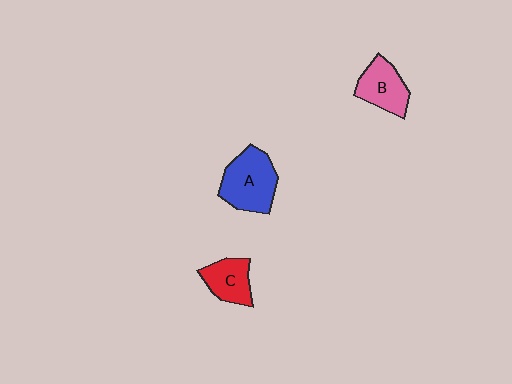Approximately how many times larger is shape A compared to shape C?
Approximately 1.5 times.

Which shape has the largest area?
Shape A (blue).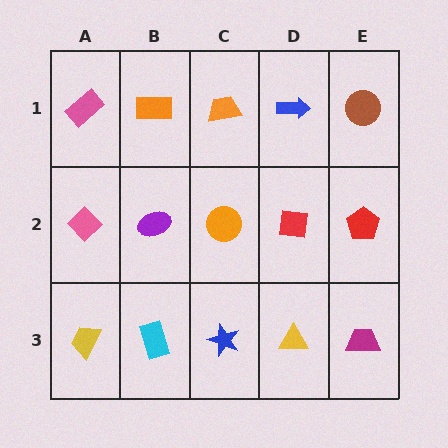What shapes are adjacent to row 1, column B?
A purple ellipse (row 2, column B), a pink rectangle (row 1, column A), an orange trapezoid (row 1, column C).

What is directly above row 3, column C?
An orange circle.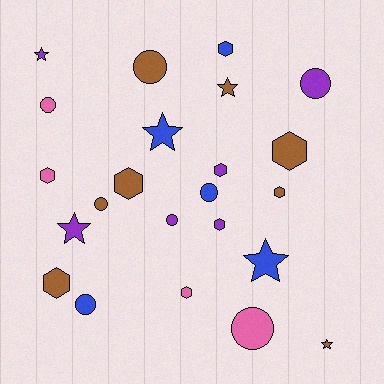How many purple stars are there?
There are 2 purple stars.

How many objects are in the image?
There are 23 objects.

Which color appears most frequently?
Brown, with 8 objects.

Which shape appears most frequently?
Hexagon, with 9 objects.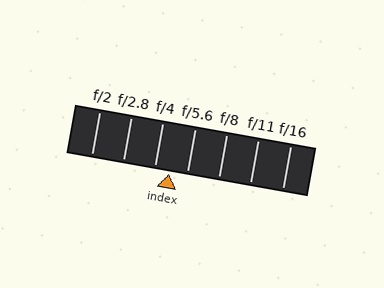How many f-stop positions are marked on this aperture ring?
There are 7 f-stop positions marked.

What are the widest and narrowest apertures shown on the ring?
The widest aperture shown is f/2 and the narrowest is f/16.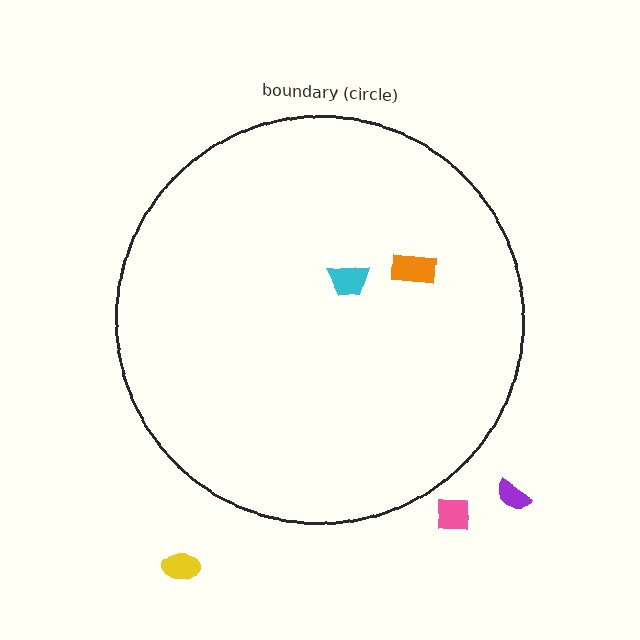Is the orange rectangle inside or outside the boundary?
Inside.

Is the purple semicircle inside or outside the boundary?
Outside.